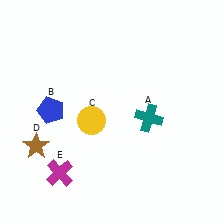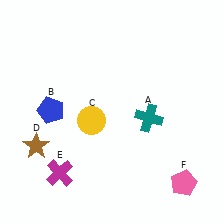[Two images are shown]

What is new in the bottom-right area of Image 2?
A pink pentagon (F) was added in the bottom-right area of Image 2.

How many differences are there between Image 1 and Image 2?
There is 1 difference between the two images.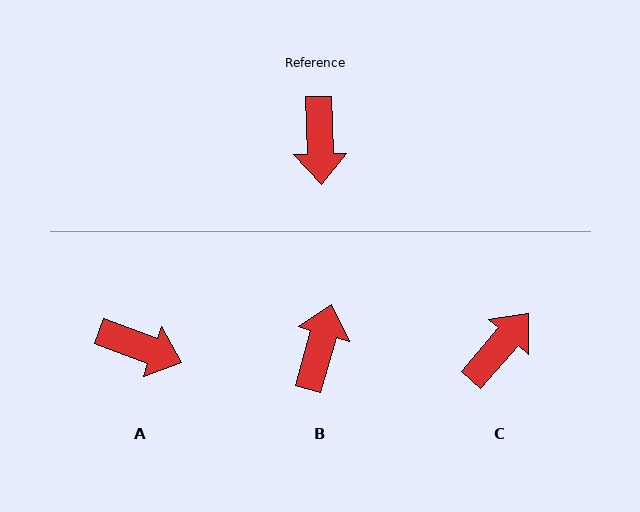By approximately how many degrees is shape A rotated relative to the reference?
Approximately 68 degrees counter-clockwise.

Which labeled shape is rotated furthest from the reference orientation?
B, about 163 degrees away.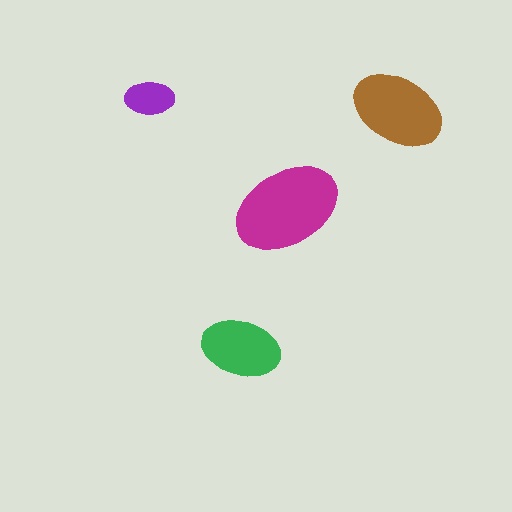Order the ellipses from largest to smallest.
the magenta one, the brown one, the green one, the purple one.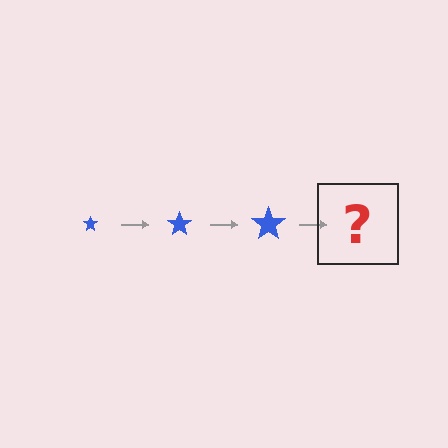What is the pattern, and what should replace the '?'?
The pattern is that the star gets progressively larger each step. The '?' should be a blue star, larger than the previous one.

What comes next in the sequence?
The next element should be a blue star, larger than the previous one.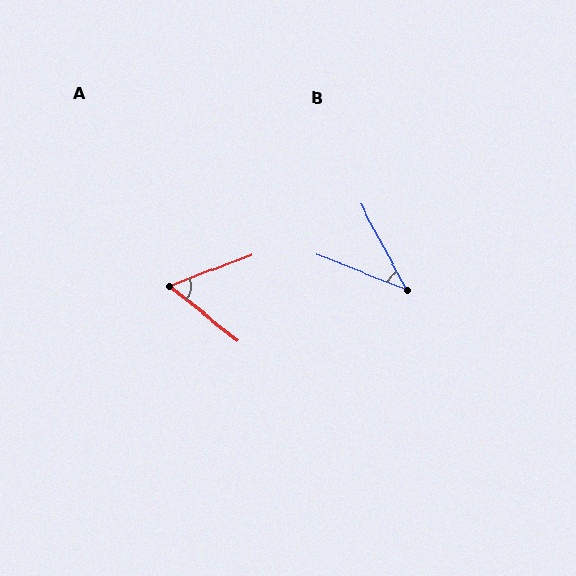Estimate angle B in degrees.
Approximately 41 degrees.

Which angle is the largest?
A, at approximately 59 degrees.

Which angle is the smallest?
B, at approximately 41 degrees.